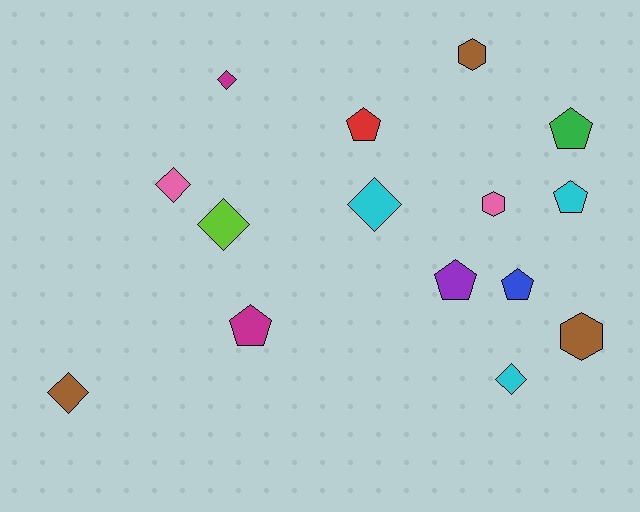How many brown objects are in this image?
There are 3 brown objects.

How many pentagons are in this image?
There are 6 pentagons.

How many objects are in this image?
There are 15 objects.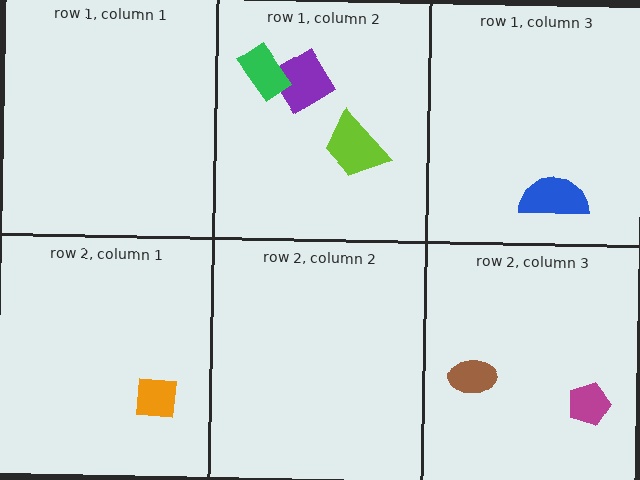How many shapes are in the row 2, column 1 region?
1.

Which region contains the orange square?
The row 2, column 1 region.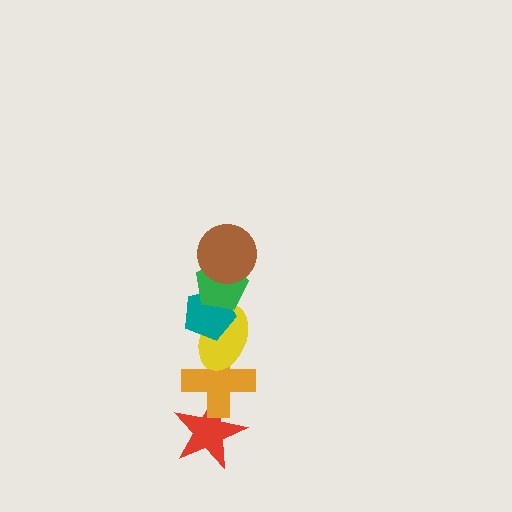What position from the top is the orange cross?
The orange cross is 5th from the top.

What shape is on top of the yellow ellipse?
The teal pentagon is on top of the yellow ellipse.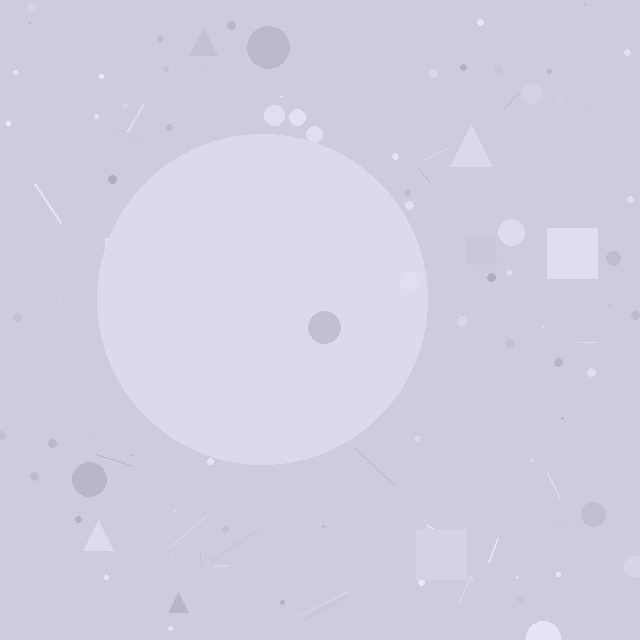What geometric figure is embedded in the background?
A circle is embedded in the background.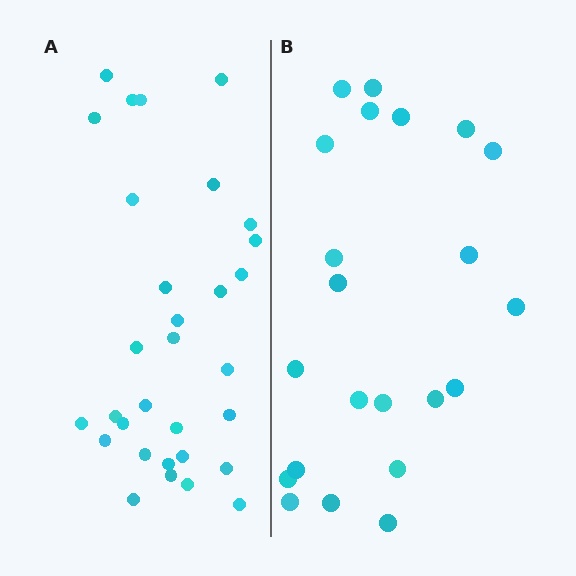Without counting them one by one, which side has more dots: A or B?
Region A (the left region) has more dots.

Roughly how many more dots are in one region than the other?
Region A has roughly 8 or so more dots than region B.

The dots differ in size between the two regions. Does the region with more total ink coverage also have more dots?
No. Region B has more total ink coverage because its dots are larger, but region A actually contains more individual dots. Total area can be misleading — the number of items is what matters here.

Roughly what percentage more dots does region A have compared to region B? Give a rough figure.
About 40% more.